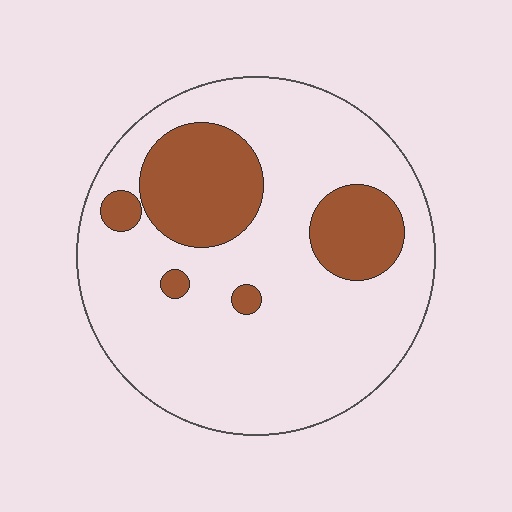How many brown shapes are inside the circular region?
5.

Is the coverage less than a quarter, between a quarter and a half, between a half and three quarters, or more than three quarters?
Less than a quarter.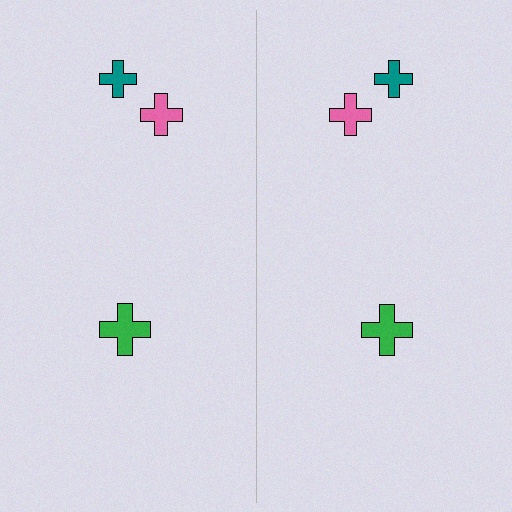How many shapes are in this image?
There are 6 shapes in this image.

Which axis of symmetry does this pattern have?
The pattern has a vertical axis of symmetry running through the center of the image.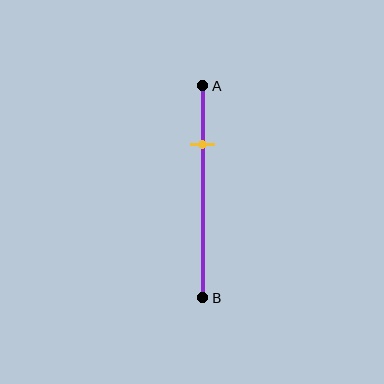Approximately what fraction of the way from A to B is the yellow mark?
The yellow mark is approximately 30% of the way from A to B.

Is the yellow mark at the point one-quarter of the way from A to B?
Yes, the mark is approximately at the one-quarter point.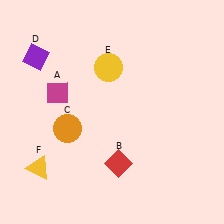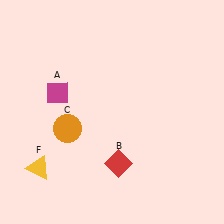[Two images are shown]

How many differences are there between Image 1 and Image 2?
There are 2 differences between the two images.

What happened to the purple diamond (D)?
The purple diamond (D) was removed in Image 2. It was in the top-left area of Image 1.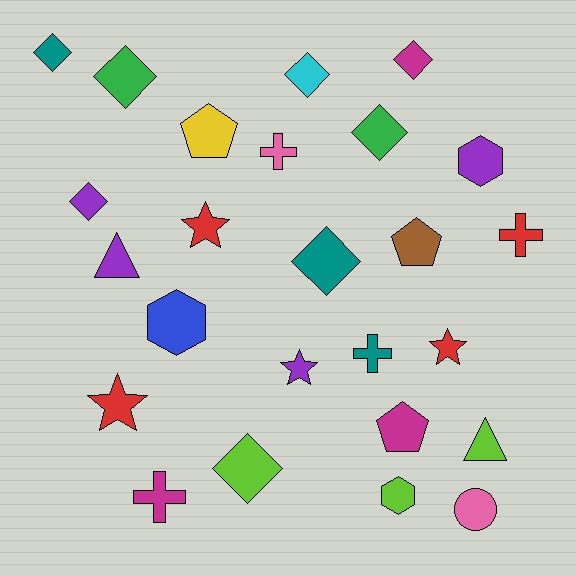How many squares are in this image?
There are no squares.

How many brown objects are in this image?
There is 1 brown object.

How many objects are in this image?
There are 25 objects.